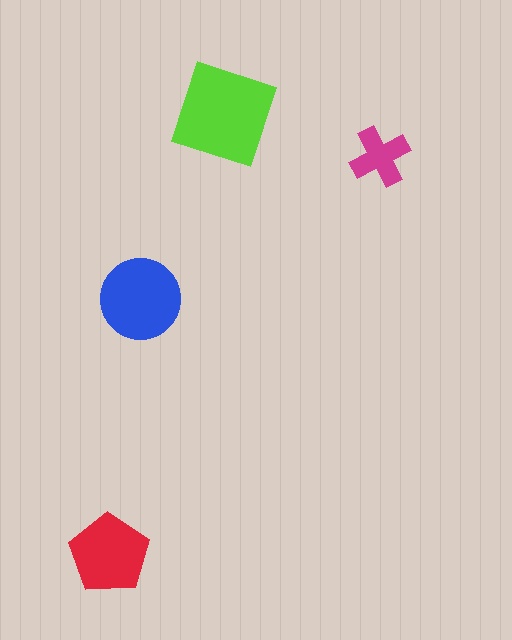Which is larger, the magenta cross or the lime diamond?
The lime diamond.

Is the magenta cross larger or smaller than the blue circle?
Smaller.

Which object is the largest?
The lime diamond.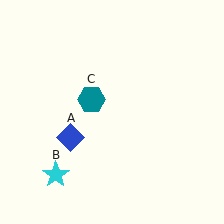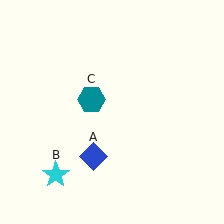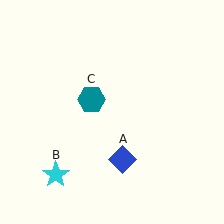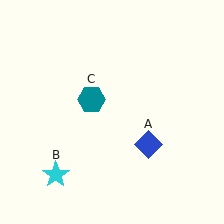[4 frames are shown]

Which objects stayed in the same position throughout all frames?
Cyan star (object B) and teal hexagon (object C) remained stationary.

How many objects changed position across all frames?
1 object changed position: blue diamond (object A).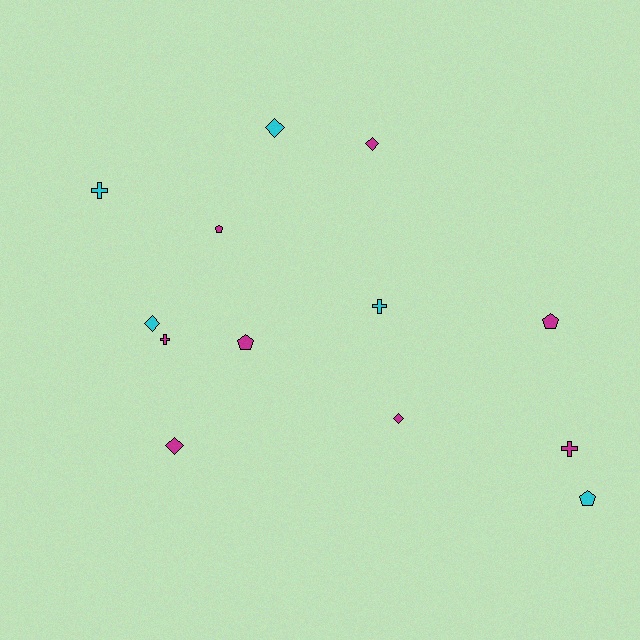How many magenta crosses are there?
There are 2 magenta crosses.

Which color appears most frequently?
Magenta, with 8 objects.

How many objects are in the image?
There are 13 objects.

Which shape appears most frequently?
Diamond, with 5 objects.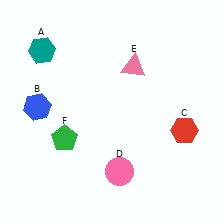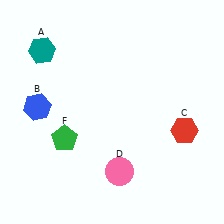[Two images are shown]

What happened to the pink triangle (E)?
The pink triangle (E) was removed in Image 2. It was in the top-right area of Image 1.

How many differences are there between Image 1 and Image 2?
There is 1 difference between the two images.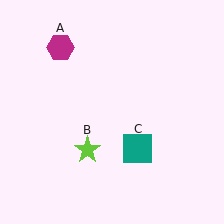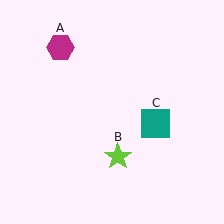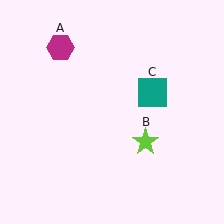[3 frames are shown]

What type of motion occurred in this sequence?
The lime star (object B), teal square (object C) rotated counterclockwise around the center of the scene.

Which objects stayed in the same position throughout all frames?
Magenta hexagon (object A) remained stationary.